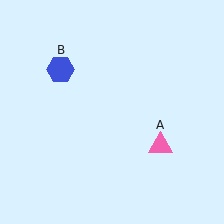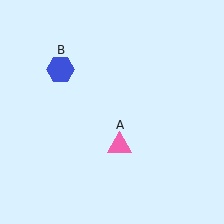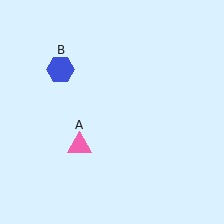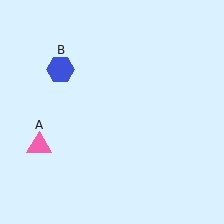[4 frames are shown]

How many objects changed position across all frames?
1 object changed position: pink triangle (object A).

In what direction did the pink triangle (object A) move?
The pink triangle (object A) moved left.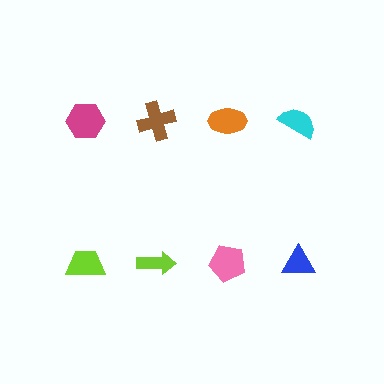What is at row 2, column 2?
A lime arrow.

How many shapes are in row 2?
4 shapes.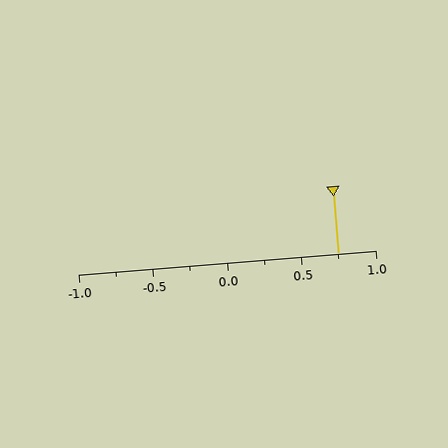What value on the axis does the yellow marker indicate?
The marker indicates approximately 0.75.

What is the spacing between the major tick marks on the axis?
The major ticks are spaced 0.5 apart.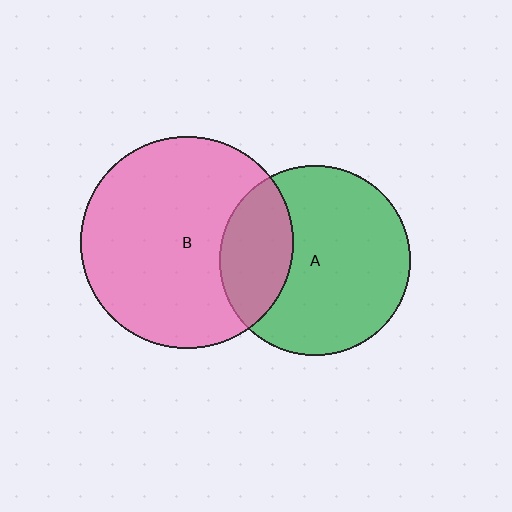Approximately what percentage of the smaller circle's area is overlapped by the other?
Approximately 25%.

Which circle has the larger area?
Circle B (pink).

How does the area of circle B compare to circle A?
Approximately 1.2 times.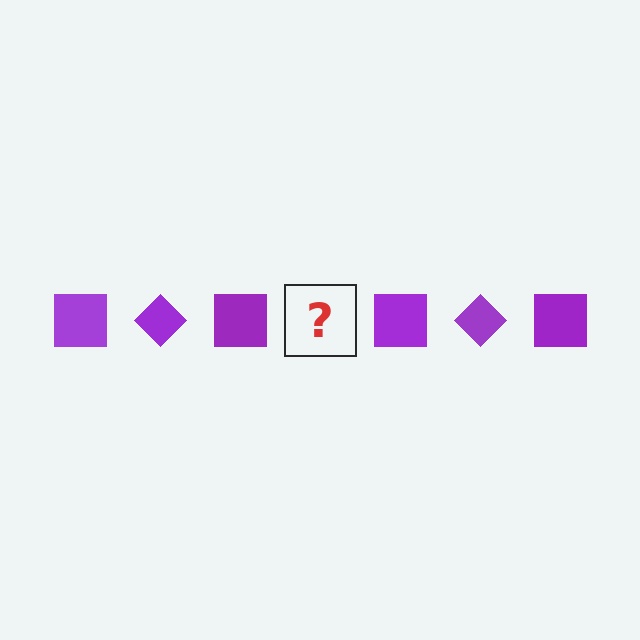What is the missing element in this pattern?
The missing element is a purple diamond.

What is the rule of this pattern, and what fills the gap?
The rule is that the pattern cycles through square, diamond shapes in purple. The gap should be filled with a purple diamond.